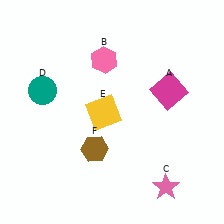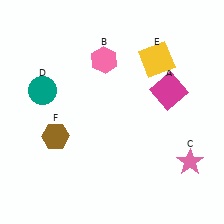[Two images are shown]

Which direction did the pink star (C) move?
The pink star (C) moved up.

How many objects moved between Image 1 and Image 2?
3 objects moved between the two images.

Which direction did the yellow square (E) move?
The yellow square (E) moved right.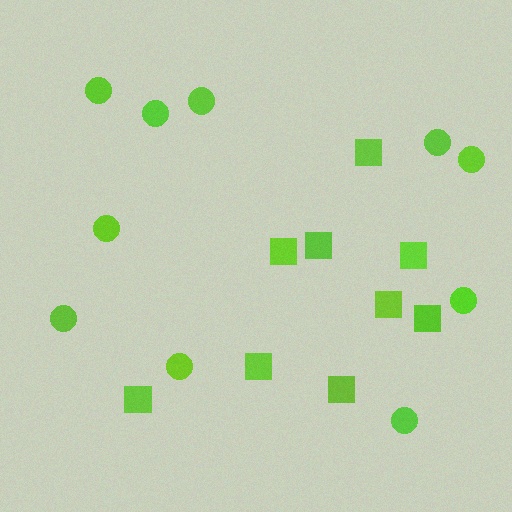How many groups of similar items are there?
There are 2 groups: one group of squares (9) and one group of circles (10).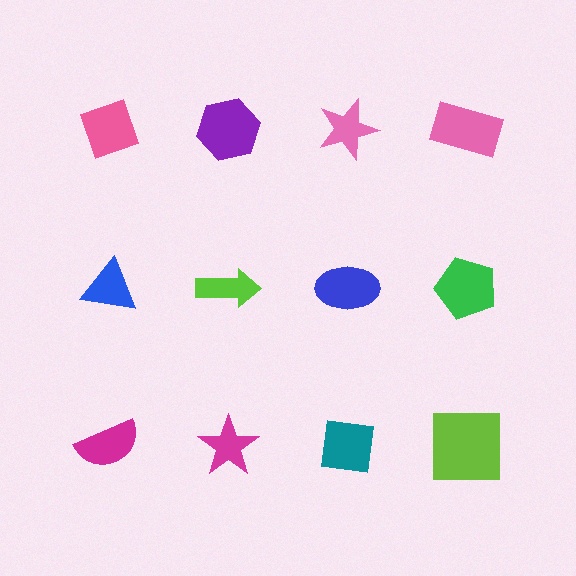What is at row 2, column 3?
A blue ellipse.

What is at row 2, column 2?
A lime arrow.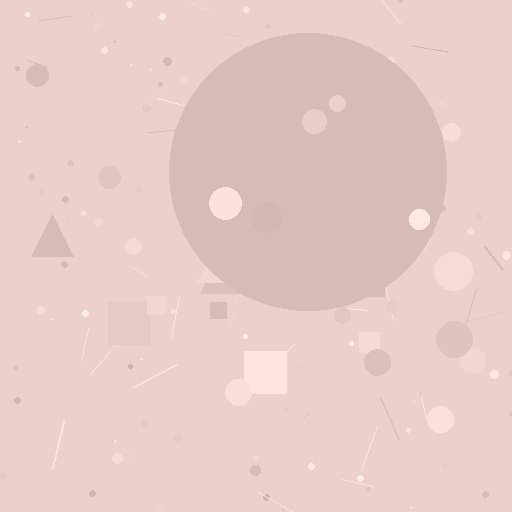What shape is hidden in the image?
A circle is hidden in the image.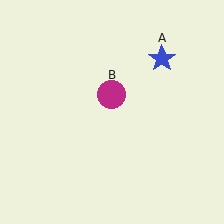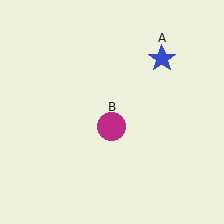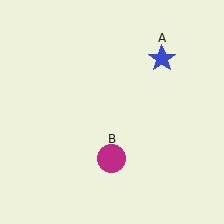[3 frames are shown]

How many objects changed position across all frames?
1 object changed position: magenta circle (object B).